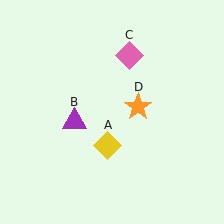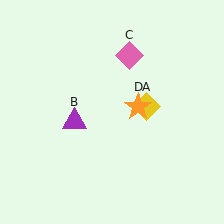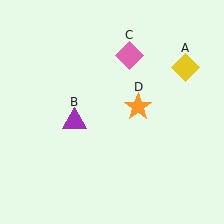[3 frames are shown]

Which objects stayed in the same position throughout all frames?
Purple triangle (object B) and pink diamond (object C) and orange star (object D) remained stationary.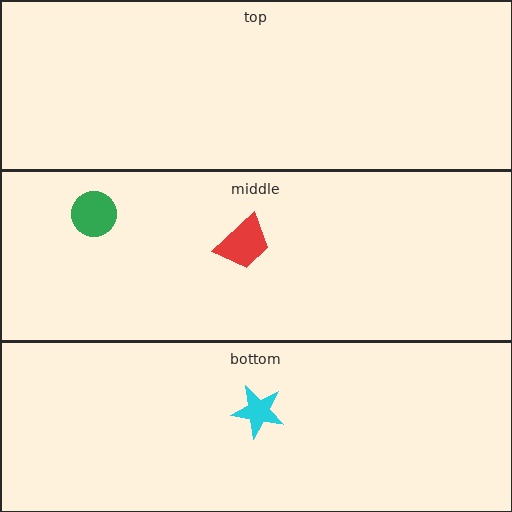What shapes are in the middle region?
The red trapezoid, the green circle.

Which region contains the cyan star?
The bottom region.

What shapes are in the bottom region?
The cyan star.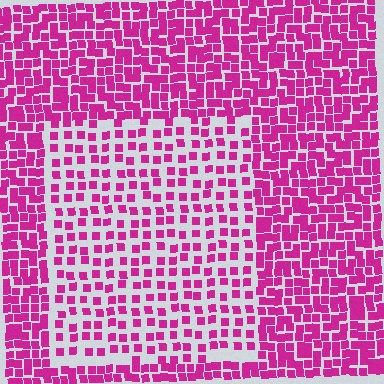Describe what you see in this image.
The image contains small magenta elements arranged at two different densities. A rectangle-shaped region is visible where the elements are less densely packed than the surrounding area.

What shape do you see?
I see a rectangle.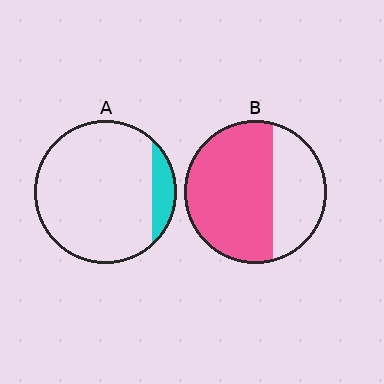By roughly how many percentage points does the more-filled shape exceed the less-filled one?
By roughly 55 percentage points (B over A).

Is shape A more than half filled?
No.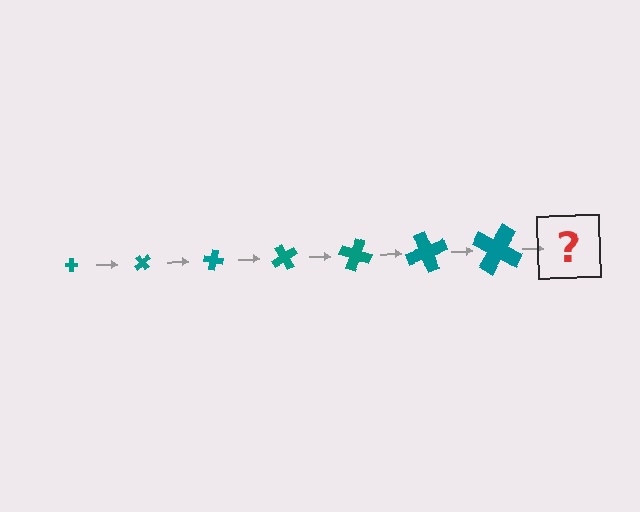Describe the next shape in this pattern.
It should be a cross, larger than the previous one and rotated 350 degrees from the start.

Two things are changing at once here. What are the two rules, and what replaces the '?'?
The two rules are that the cross grows larger each step and it rotates 50 degrees each step. The '?' should be a cross, larger than the previous one and rotated 350 degrees from the start.